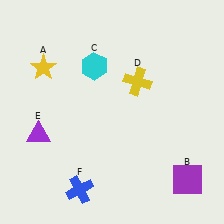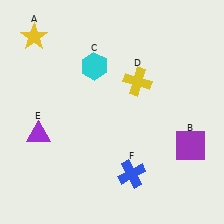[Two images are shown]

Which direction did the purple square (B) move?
The purple square (B) moved up.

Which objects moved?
The objects that moved are: the yellow star (A), the purple square (B), the blue cross (F).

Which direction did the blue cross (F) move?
The blue cross (F) moved right.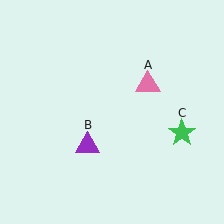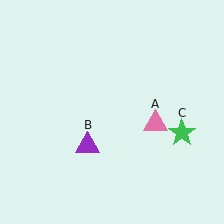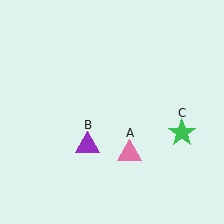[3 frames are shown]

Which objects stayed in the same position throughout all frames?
Purple triangle (object B) and green star (object C) remained stationary.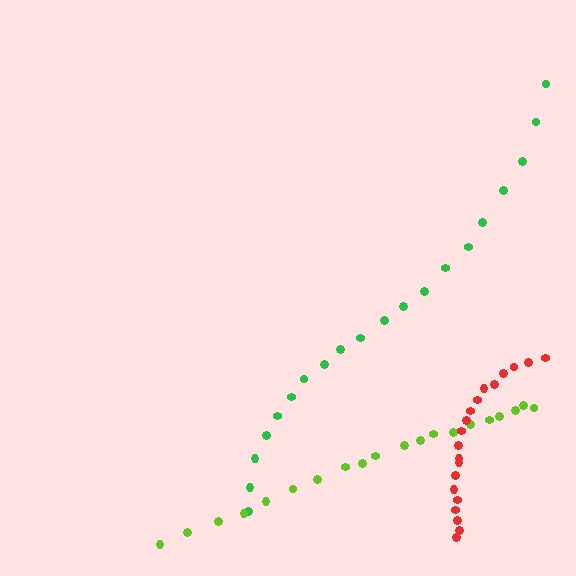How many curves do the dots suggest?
There are 3 distinct paths.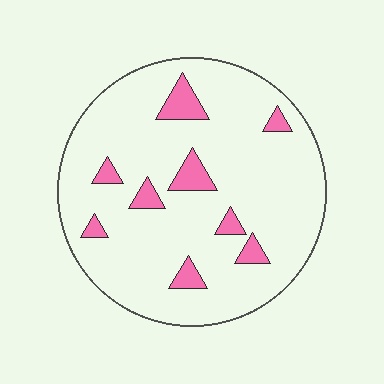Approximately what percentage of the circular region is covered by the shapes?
Approximately 10%.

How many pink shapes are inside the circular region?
9.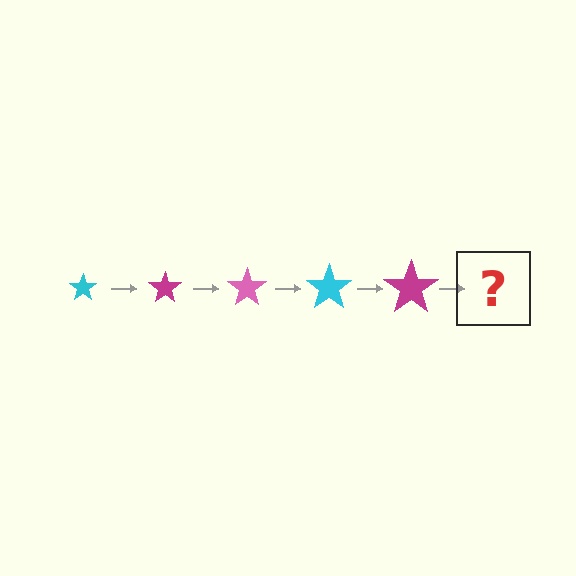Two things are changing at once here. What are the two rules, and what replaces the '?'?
The two rules are that the star grows larger each step and the color cycles through cyan, magenta, and pink. The '?' should be a pink star, larger than the previous one.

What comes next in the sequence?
The next element should be a pink star, larger than the previous one.